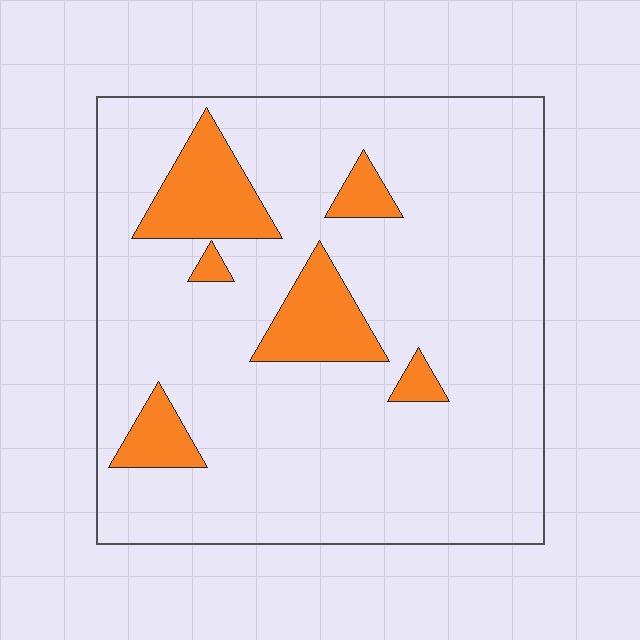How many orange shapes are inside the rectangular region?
6.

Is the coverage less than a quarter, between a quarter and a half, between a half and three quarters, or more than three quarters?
Less than a quarter.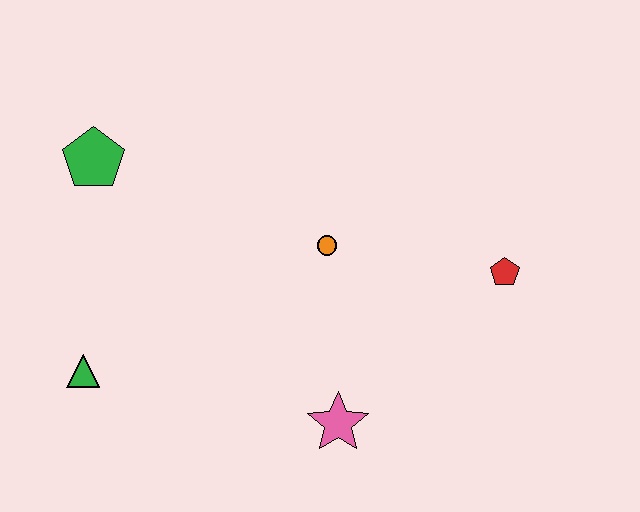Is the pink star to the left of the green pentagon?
No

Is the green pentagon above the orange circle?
Yes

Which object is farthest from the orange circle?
The green triangle is farthest from the orange circle.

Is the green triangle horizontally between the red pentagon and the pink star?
No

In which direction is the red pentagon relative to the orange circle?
The red pentagon is to the right of the orange circle.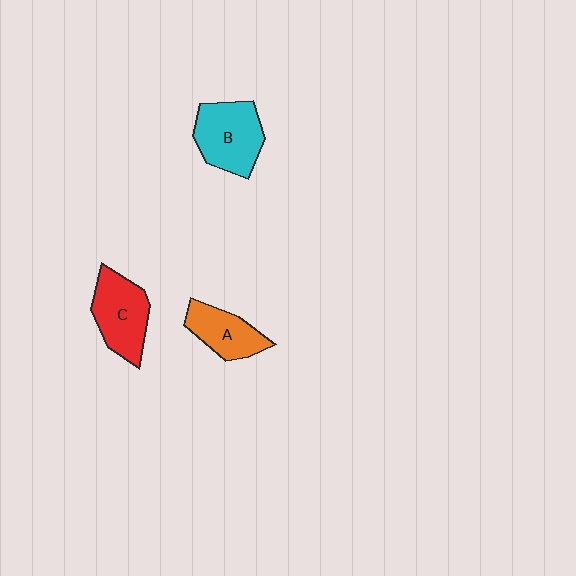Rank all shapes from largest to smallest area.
From largest to smallest: B (cyan), C (red), A (orange).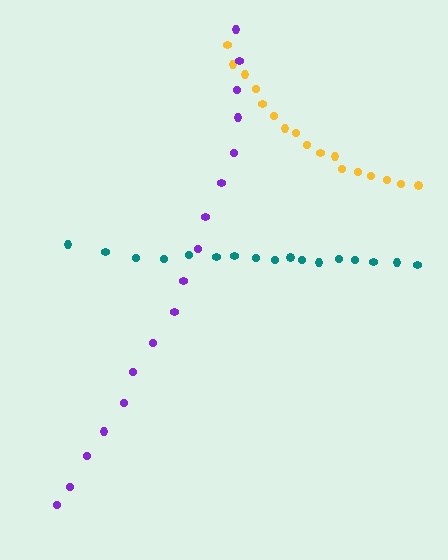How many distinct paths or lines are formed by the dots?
There are 3 distinct paths.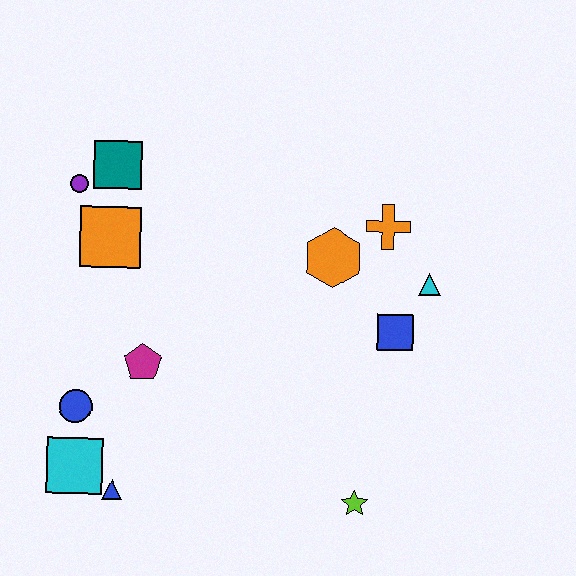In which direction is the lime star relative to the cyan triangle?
The lime star is below the cyan triangle.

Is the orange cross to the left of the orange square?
No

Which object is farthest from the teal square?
The lime star is farthest from the teal square.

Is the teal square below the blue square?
No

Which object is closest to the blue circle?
The cyan square is closest to the blue circle.